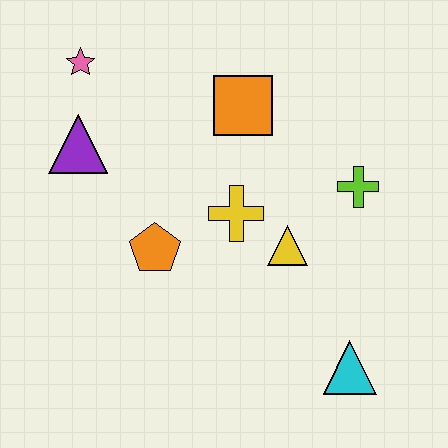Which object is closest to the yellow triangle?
The yellow cross is closest to the yellow triangle.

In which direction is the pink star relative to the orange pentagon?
The pink star is above the orange pentagon.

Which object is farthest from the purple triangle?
The cyan triangle is farthest from the purple triangle.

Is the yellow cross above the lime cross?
No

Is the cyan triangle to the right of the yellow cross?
Yes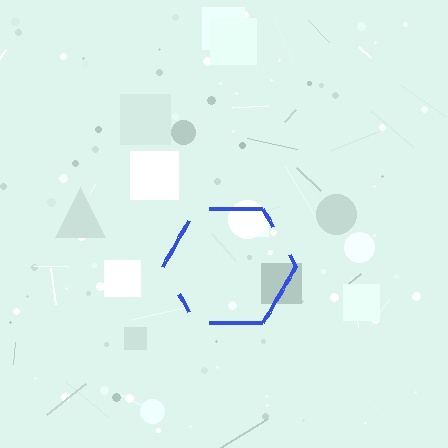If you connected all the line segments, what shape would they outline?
They would outline a hexagon.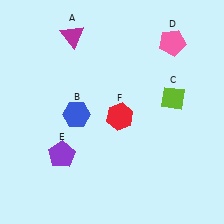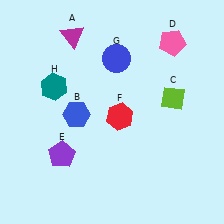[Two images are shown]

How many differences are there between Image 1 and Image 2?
There are 2 differences between the two images.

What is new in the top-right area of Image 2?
A blue circle (G) was added in the top-right area of Image 2.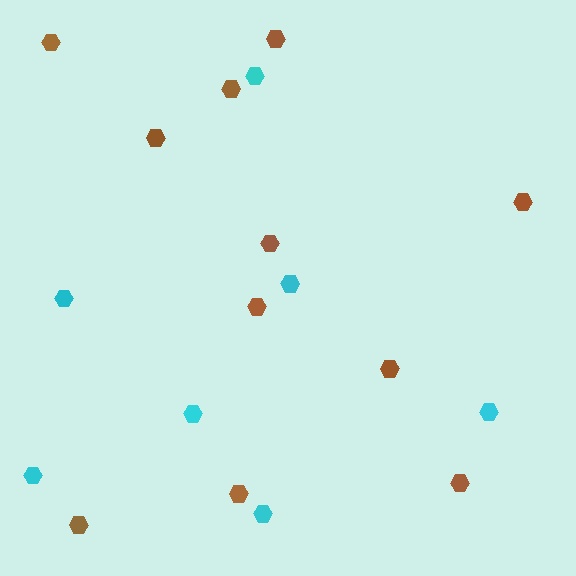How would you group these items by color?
There are 2 groups: one group of cyan hexagons (7) and one group of brown hexagons (11).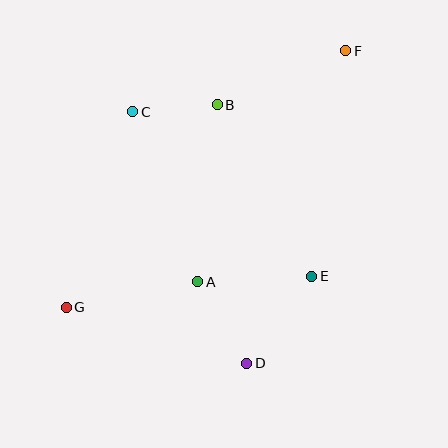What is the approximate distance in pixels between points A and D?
The distance between A and D is approximately 95 pixels.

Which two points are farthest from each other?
Points F and G are farthest from each other.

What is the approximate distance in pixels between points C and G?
The distance between C and G is approximately 207 pixels.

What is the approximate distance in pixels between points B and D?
The distance between B and D is approximately 261 pixels.